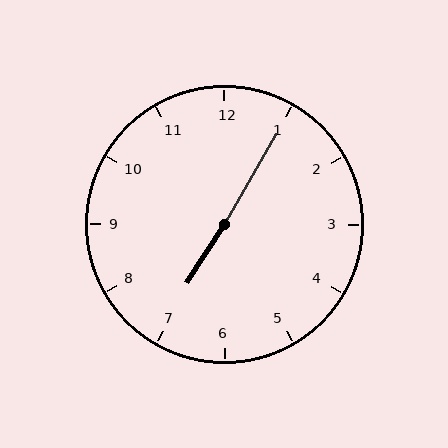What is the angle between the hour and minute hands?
Approximately 178 degrees.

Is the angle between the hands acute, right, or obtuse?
It is obtuse.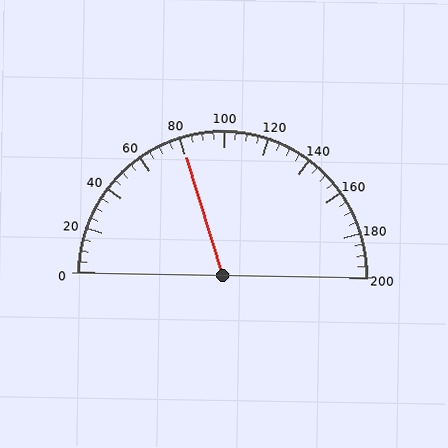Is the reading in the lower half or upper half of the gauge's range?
The reading is in the lower half of the range (0 to 200).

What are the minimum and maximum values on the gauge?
The gauge ranges from 0 to 200.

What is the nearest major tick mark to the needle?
The nearest major tick mark is 80.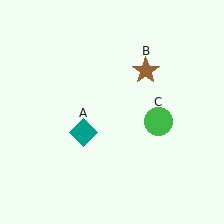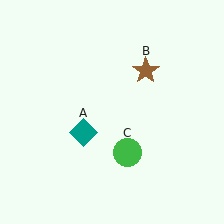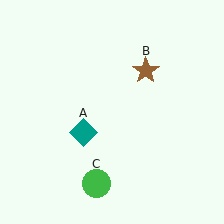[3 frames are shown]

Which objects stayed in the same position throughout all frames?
Teal diamond (object A) and brown star (object B) remained stationary.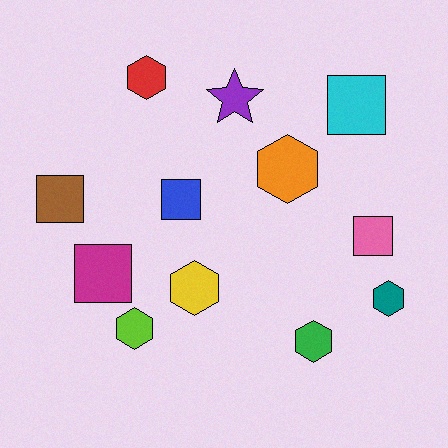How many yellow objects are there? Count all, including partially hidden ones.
There is 1 yellow object.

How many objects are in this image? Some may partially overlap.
There are 12 objects.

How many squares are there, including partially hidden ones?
There are 5 squares.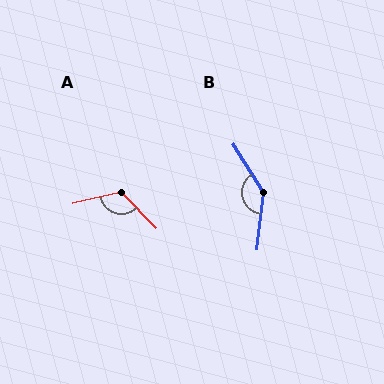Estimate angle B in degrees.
Approximately 142 degrees.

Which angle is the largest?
B, at approximately 142 degrees.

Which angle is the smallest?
A, at approximately 122 degrees.